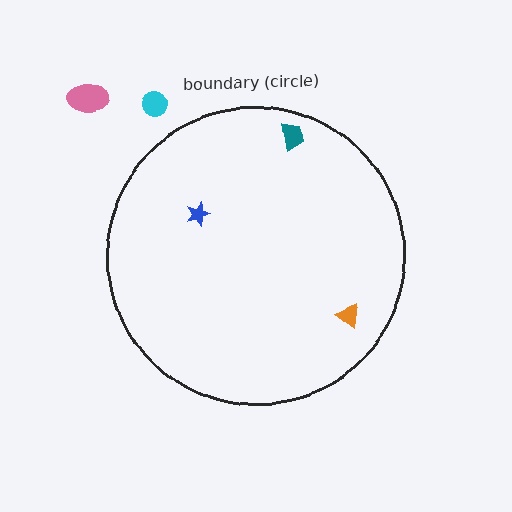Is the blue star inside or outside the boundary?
Inside.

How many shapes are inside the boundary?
3 inside, 2 outside.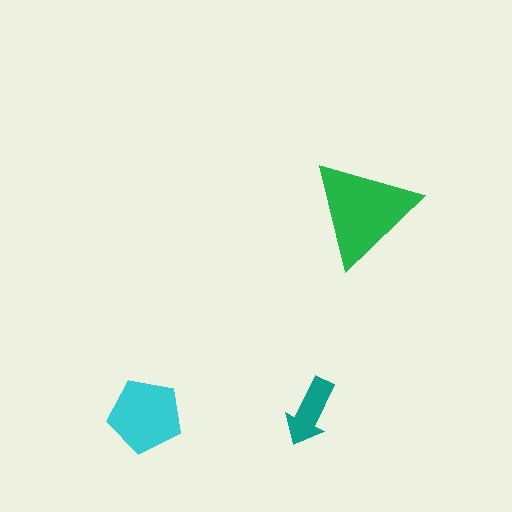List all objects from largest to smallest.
The green triangle, the cyan pentagon, the teal arrow.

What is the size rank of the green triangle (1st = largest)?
1st.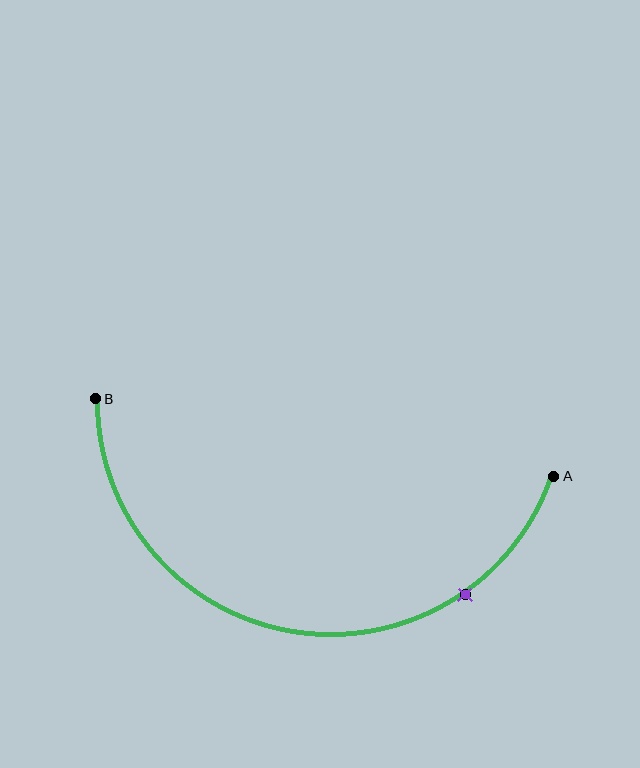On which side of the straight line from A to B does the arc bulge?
The arc bulges below the straight line connecting A and B.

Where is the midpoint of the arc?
The arc midpoint is the point on the curve farthest from the straight line joining A and B. It sits below that line.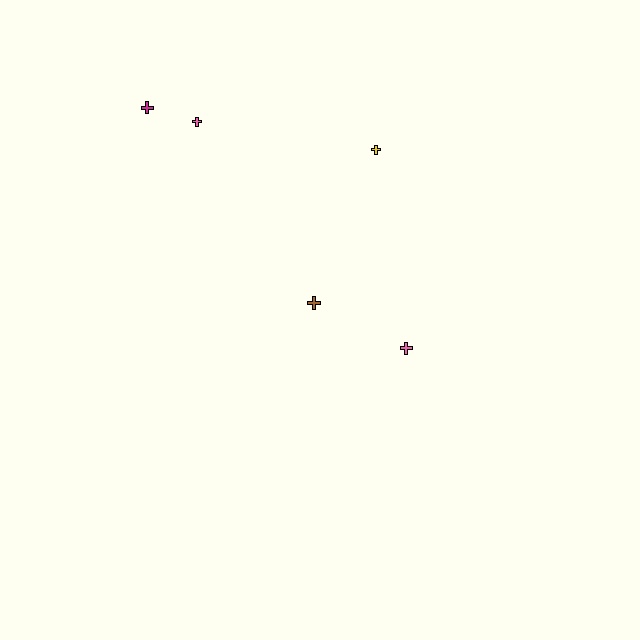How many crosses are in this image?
There are 5 crosses.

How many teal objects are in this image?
There are no teal objects.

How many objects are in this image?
There are 5 objects.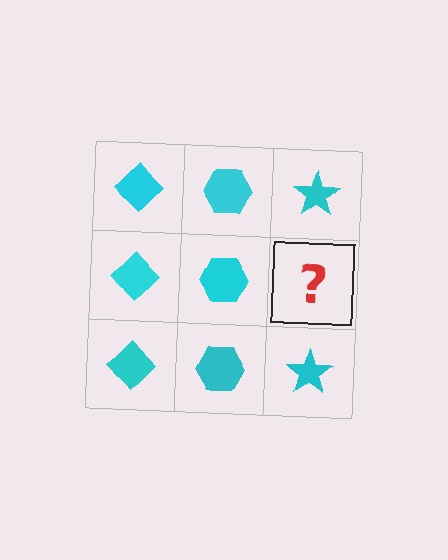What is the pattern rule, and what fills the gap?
The rule is that each column has a consistent shape. The gap should be filled with a cyan star.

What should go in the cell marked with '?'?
The missing cell should contain a cyan star.